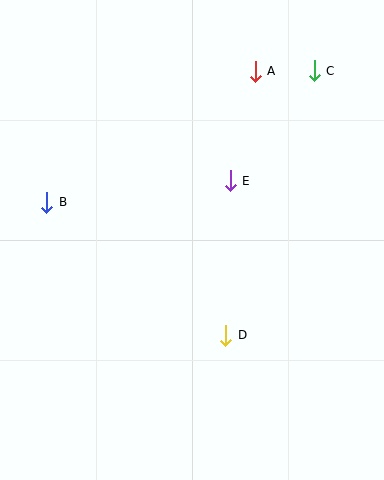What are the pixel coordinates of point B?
Point B is at (47, 202).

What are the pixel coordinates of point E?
Point E is at (230, 181).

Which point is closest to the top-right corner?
Point C is closest to the top-right corner.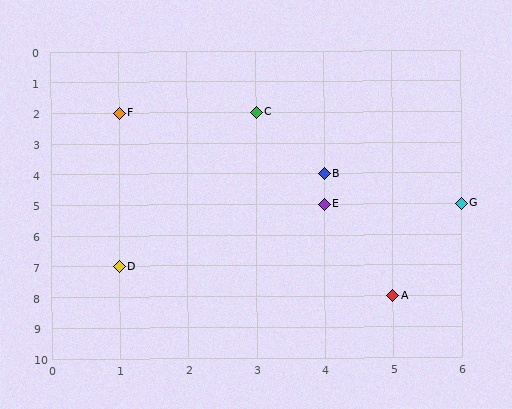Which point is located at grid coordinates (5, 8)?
Point A is at (5, 8).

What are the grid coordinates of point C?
Point C is at grid coordinates (3, 2).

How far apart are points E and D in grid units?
Points E and D are 3 columns and 2 rows apart (about 3.6 grid units diagonally).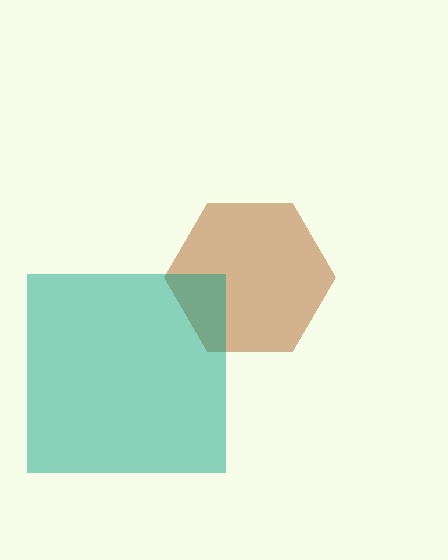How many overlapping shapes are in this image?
There are 2 overlapping shapes in the image.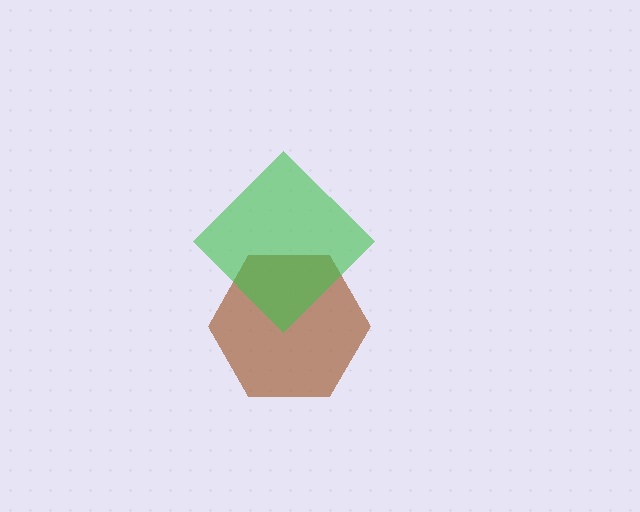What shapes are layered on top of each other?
The layered shapes are: a brown hexagon, a green diamond.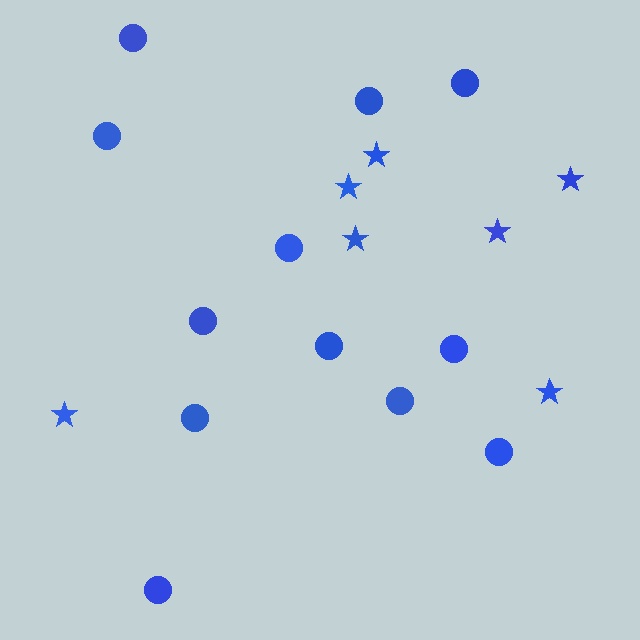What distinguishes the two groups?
There are 2 groups: one group of circles (12) and one group of stars (7).